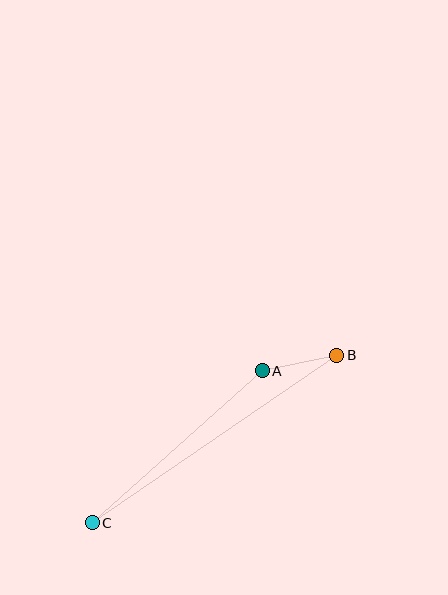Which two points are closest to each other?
Points A and B are closest to each other.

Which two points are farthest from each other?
Points B and C are farthest from each other.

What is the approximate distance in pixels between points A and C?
The distance between A and C is approximately 228 pixels.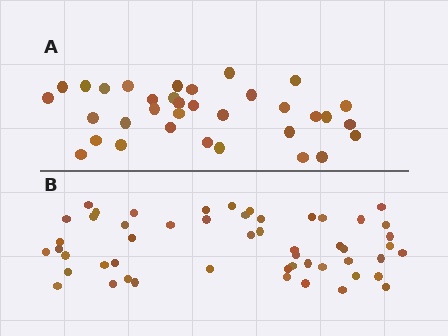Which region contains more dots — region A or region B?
Region B (the bottom region) has more dots.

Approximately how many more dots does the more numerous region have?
Region B has approximately 20 more dots than region A.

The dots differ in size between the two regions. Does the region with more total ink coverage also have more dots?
No. Region A has more total ink coverage because its dots are larger, but region B actually contains more individual dots. Total area can be misleading — the number of items is what matters here.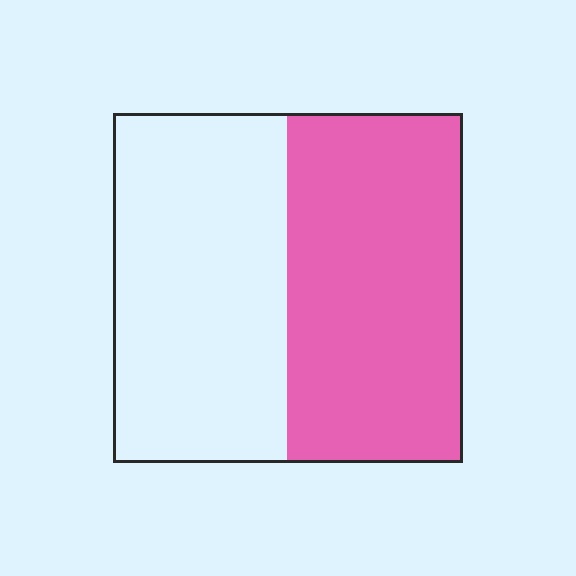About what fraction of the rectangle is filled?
About one half (1/2).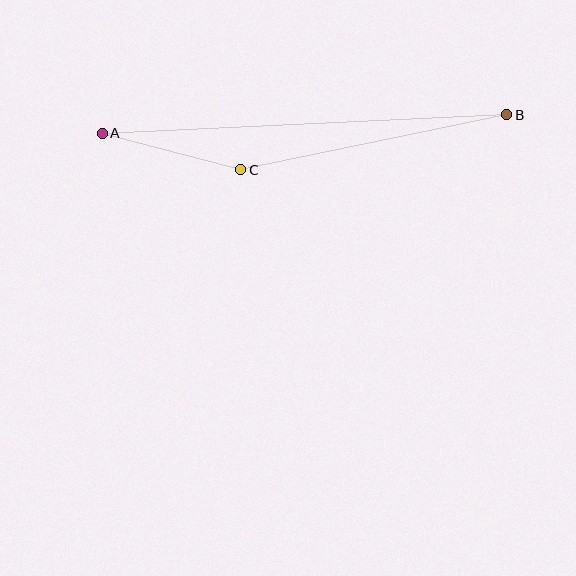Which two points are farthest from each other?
Points A and B are farthest from each other.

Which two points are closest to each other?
Points A and C are closest to each other.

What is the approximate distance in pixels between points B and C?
The distance between B and C is approximately 271 pixels.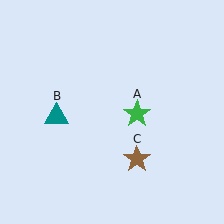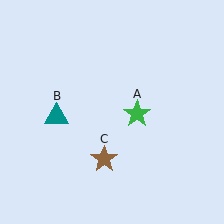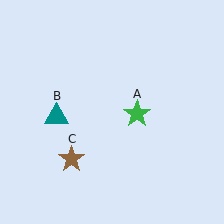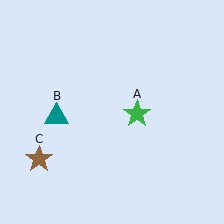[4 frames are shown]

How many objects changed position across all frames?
1 object changed position: brown star (object C).